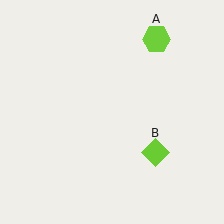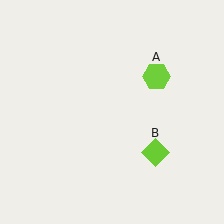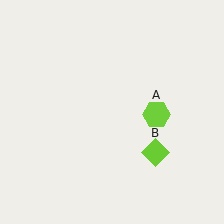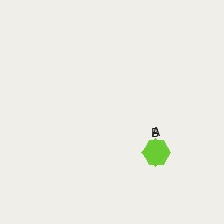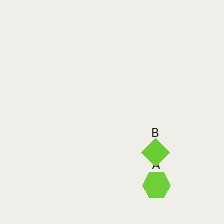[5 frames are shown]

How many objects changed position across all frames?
1 object changed position: lime hexagon (object A).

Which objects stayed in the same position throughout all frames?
Lime diamond (object B) remained stationary.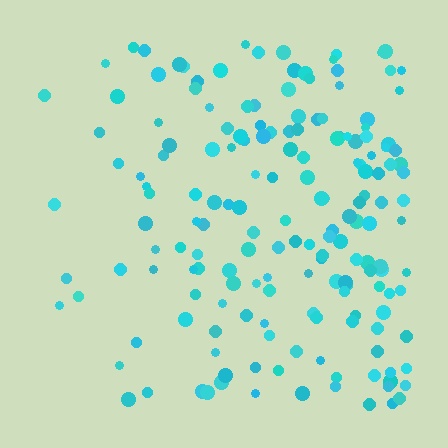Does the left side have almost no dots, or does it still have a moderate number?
Still a moderate number, just noticeably fewer than the right.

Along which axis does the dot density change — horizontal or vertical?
Horizontal.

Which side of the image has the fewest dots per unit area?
The left.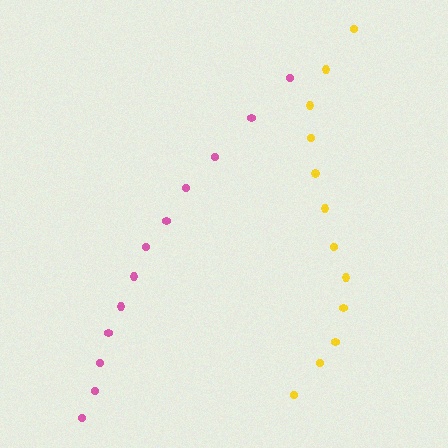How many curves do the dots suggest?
There are 2 distinct paths.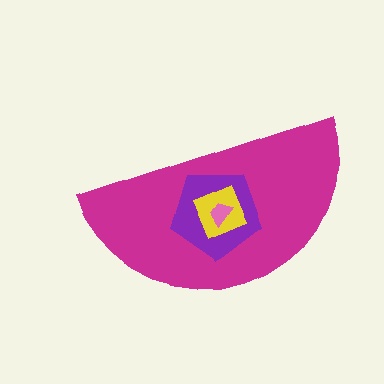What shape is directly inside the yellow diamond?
The pink trapezoid.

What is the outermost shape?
The magenta semicircle.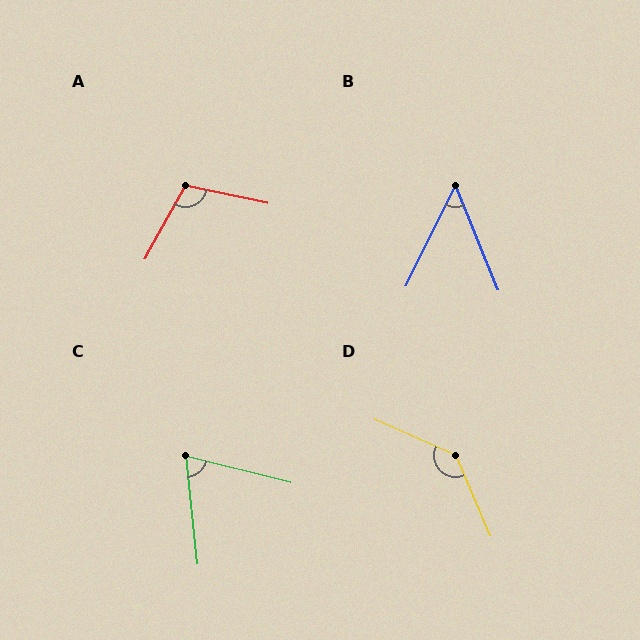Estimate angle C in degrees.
Approximately 70 degrees.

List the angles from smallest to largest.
B (49°), C (70°), A (107°), D (137°).